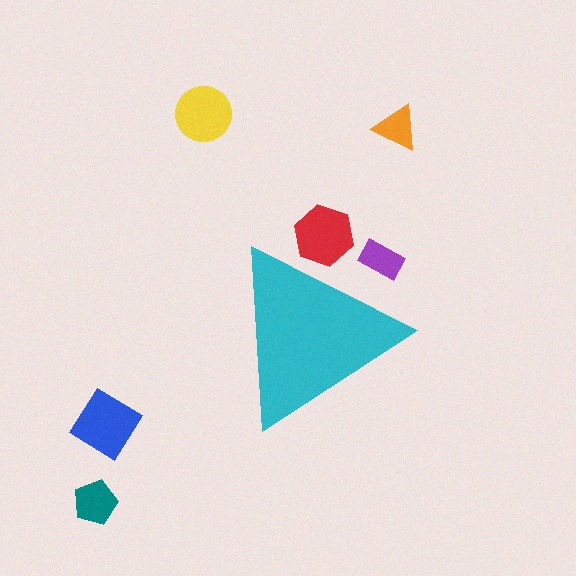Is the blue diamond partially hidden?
No, the blue diamond is fully visible.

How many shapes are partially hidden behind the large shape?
2 shapes are partially hidden.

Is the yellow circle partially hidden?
No, the yellow circle is fully visible.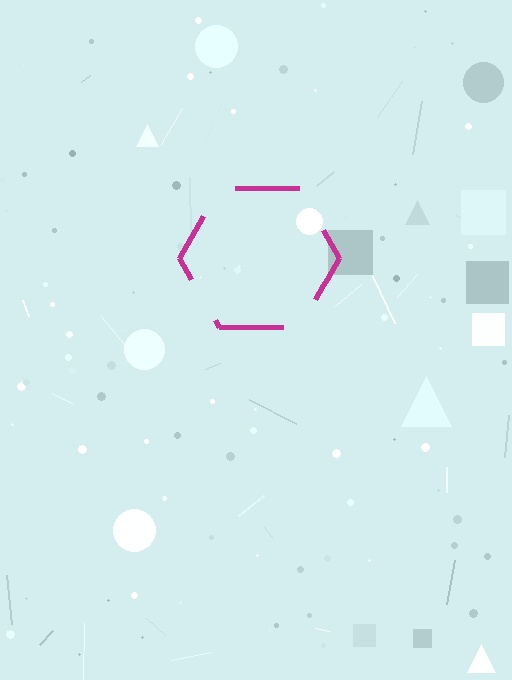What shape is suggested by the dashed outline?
The dashed outline suggests a hexagon.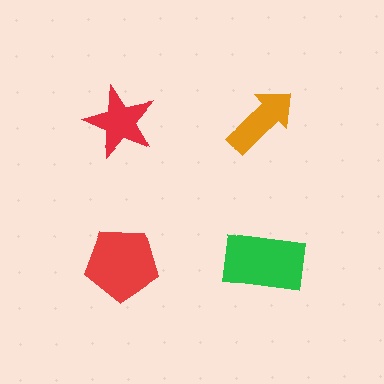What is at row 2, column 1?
A red pentagon.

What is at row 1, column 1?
A red star.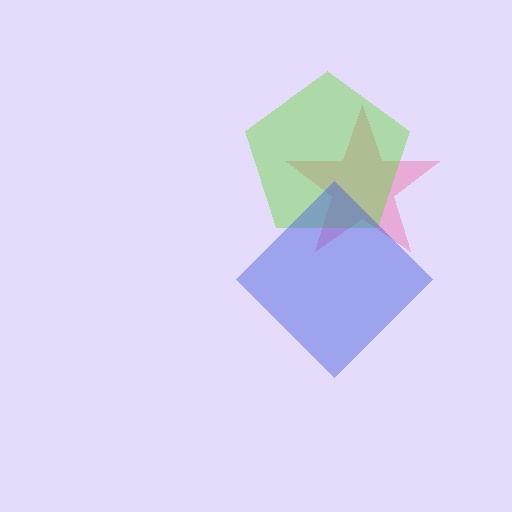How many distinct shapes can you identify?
There are 3 distinct shapes: a pink star, a lime pentagon, a blue diamond.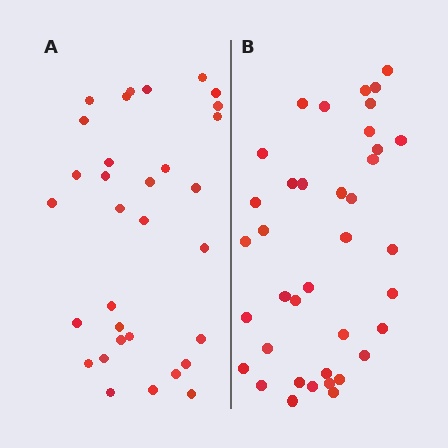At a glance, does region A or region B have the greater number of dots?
Region B (the right region) has more dots.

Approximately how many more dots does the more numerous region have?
Region B has about 6 more dots than region A.